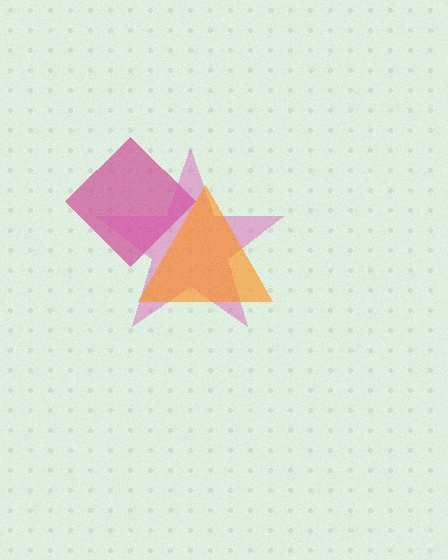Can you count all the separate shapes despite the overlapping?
Yes, there are 3 separate shapes.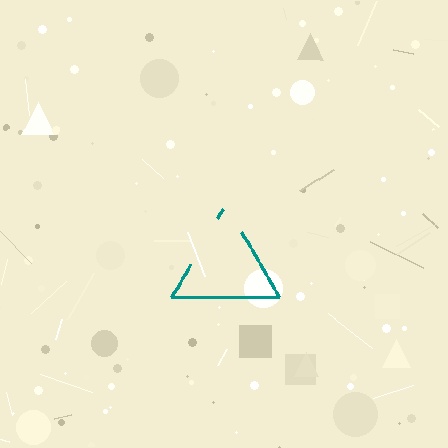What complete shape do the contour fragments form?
The contour fragments form a triangle.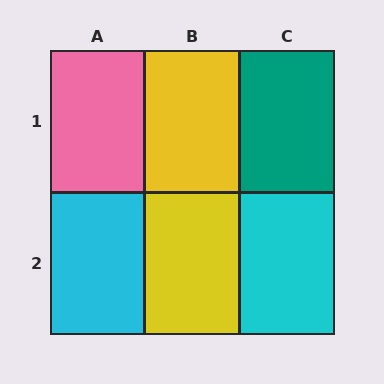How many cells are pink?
1 cell is pink.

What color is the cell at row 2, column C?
Cyan.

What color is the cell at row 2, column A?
Cyan.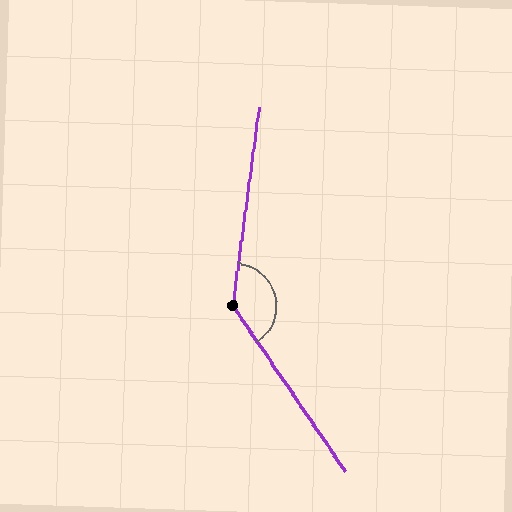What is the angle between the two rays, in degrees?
Approximately 138 degrees.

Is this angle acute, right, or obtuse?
It is obtuse.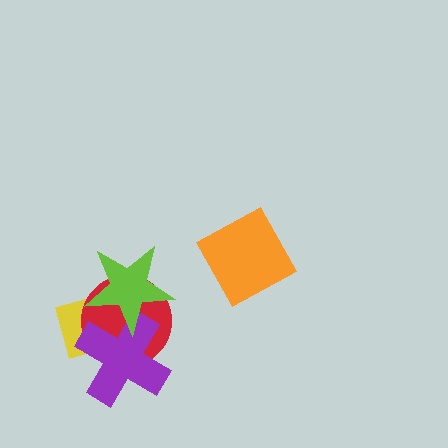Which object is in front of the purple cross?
The lime star is in front of the purple cross.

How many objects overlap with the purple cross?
3 objects overlap with the purple cross.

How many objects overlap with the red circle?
3 objects overlap with the red circle.